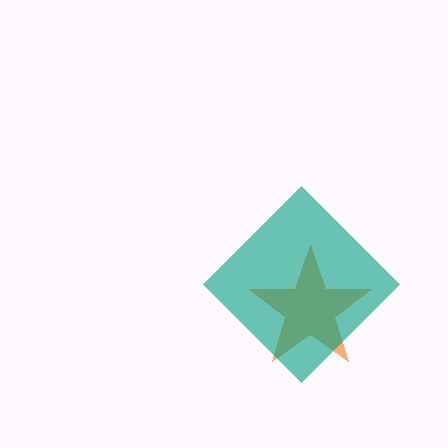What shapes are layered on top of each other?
The layered shapes are: an orange star, a teal diamond.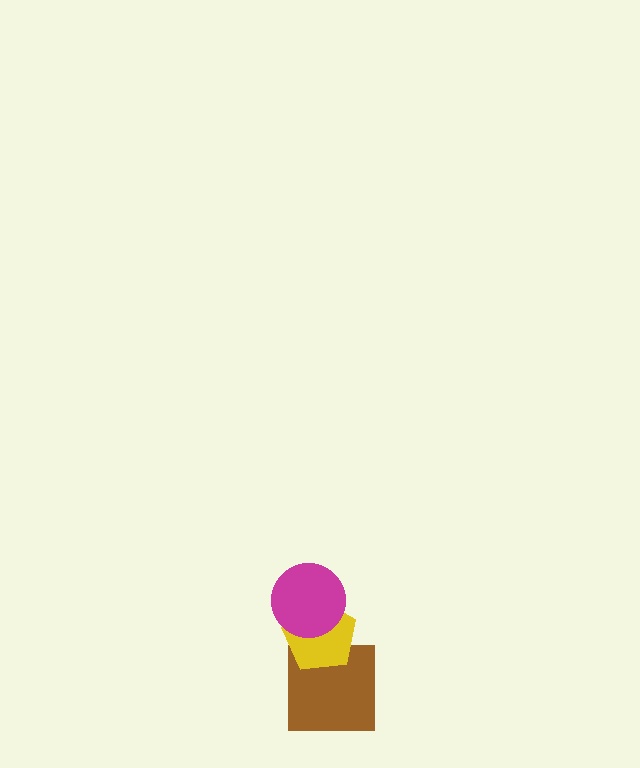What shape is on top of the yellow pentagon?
The magenta circle is on top of the yellow pentagon.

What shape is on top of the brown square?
The yellow pentagon is on top of the brown square.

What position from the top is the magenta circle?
The magenta circle is 1st from the top.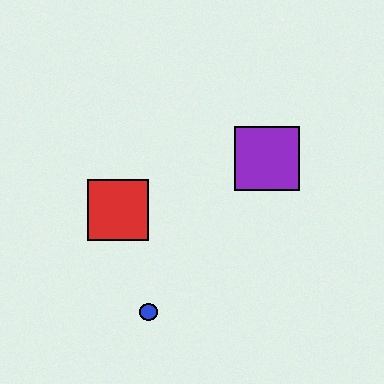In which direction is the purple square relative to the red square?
The purple square is to the right of the red square.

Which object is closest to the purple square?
The red square is closest to the purple square.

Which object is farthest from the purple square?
The blue circle is farthest from the purple square.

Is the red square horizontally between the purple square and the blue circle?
No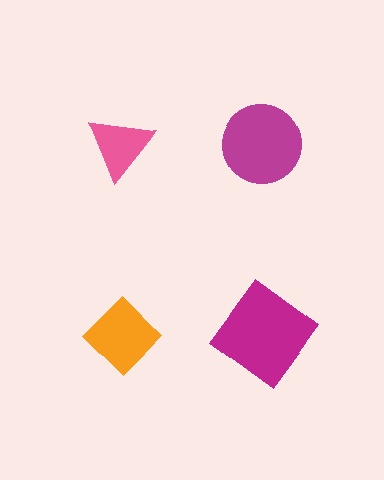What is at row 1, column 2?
A magenta circle.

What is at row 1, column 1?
A pink triangle.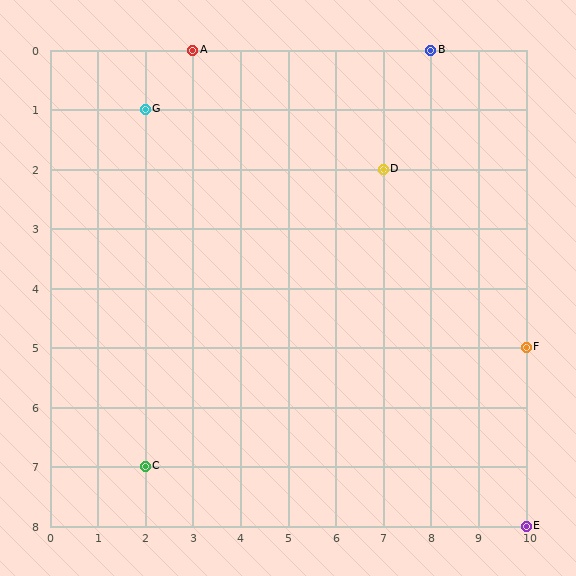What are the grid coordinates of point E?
Point E is at grid coordinates (10, 8).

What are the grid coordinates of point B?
Point B is at grid coordinates (8, 0).